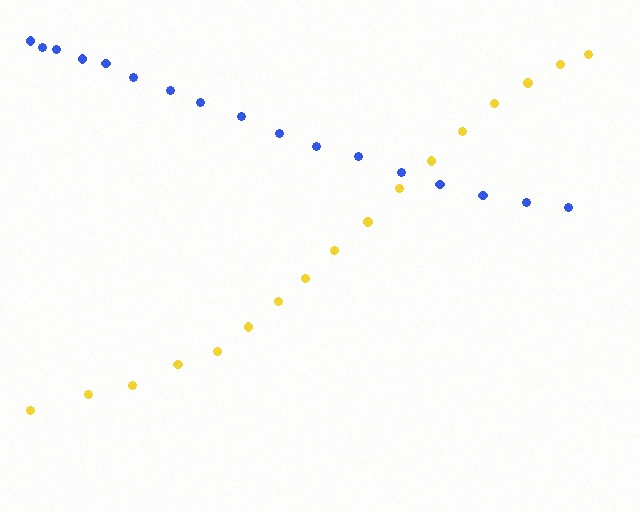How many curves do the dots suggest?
There are 2 distinct paths.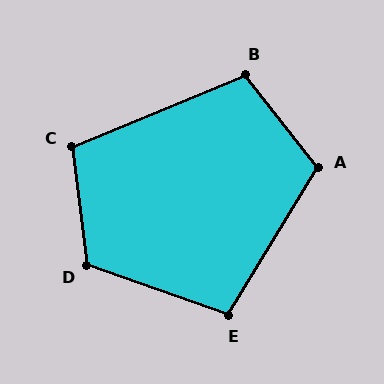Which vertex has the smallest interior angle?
E, at approximately 102 degrees.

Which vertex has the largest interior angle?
D, at approximately 117 degrees.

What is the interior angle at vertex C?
Approximately 105 degrees (obtuse).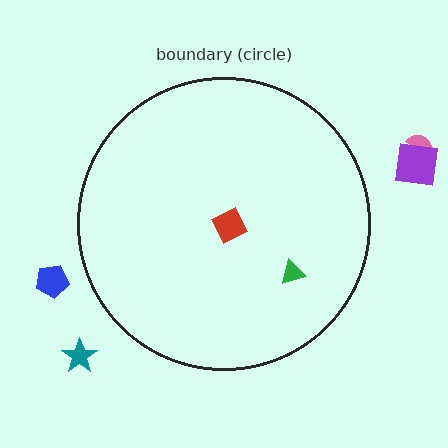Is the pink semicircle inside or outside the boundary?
Outside.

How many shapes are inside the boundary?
2 inside, 4 outside.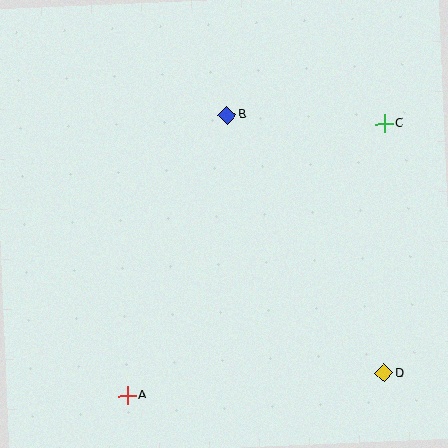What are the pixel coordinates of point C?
Point C is at (384, 123).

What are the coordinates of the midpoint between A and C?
The midpoint between A and C is at (256, 259).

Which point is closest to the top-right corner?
Point C is closest to the top-right corner.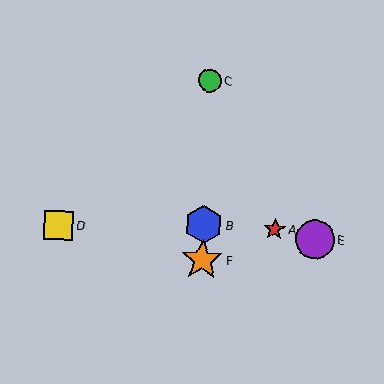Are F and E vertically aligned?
No, F is at x≈202 and E is at x≈315.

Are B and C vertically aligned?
Yes, both are at x≈204.